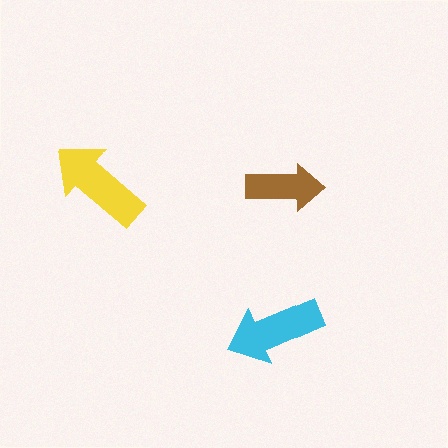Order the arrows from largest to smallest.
the yellow one, the cyan one, the brown one.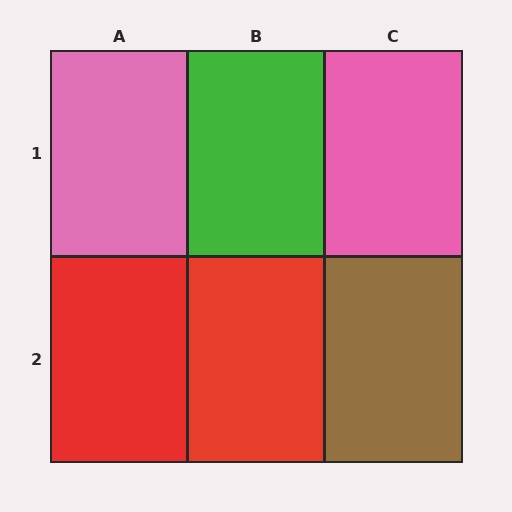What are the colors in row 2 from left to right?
Red, red, brown.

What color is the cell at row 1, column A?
Pink.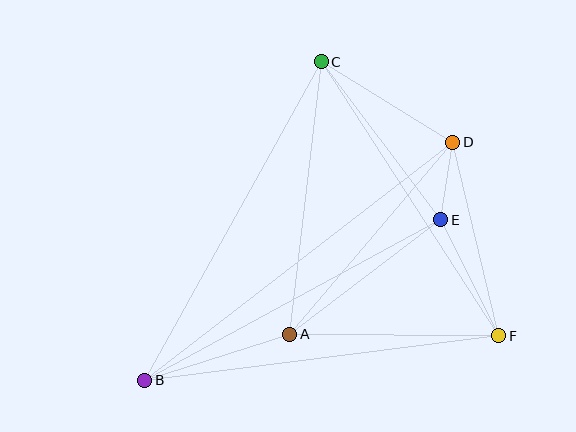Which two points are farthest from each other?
Points B and D are farthest from each other.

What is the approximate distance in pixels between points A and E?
The distance between A and E is approximately 190 pixels.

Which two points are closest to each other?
Points D and E are closest to each other.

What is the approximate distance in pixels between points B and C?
The distance between B and C is approximately 364 pixels.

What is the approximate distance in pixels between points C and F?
The distance between C and F is approximately 326 pixels.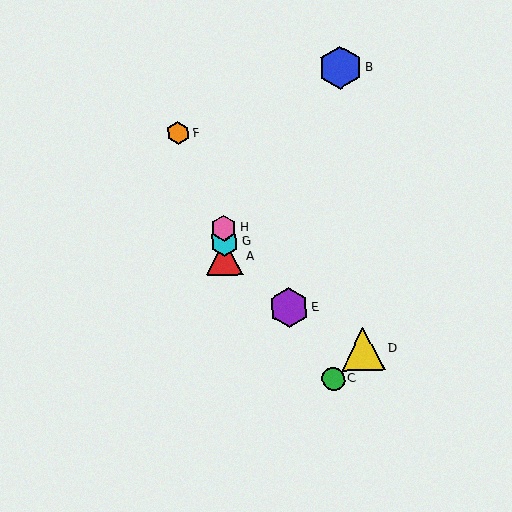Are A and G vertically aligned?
Yes, both are at x≈225.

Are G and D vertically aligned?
No, G is at x≈224 and D is at x≈363.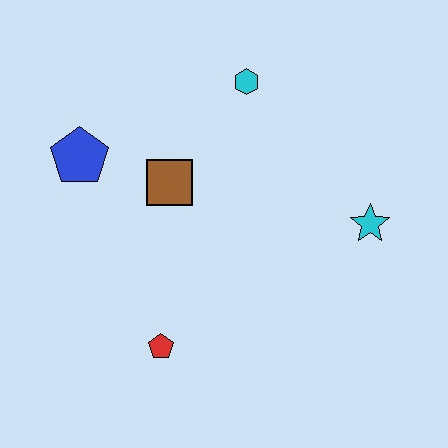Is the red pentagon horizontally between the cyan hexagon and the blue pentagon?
Yes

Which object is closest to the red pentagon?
The brown square is closest to the red pentagon.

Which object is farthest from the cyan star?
The blue pentagon is farthest from the cyan star.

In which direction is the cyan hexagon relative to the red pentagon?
The cyan hexagon is above the red pentagon.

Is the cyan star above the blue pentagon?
No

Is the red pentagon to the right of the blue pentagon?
Yes